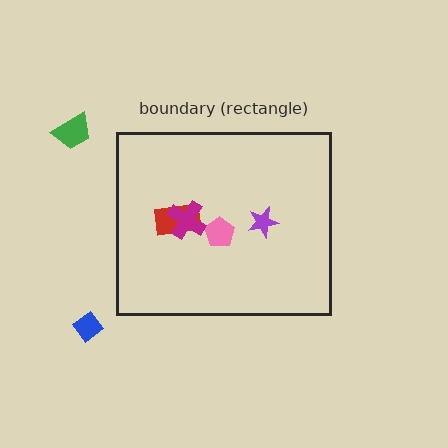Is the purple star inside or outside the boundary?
Inside.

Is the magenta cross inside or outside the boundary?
Inside.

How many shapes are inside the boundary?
4 inside, 2 outside.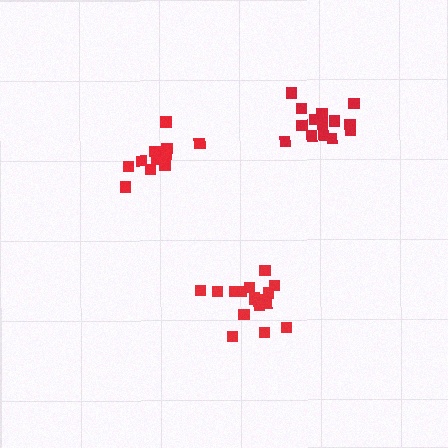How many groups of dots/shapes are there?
There are 3 groups.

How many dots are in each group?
Group 1: 13 dots, Group 2: 17 dots, Group 3: 14 dots (44 total).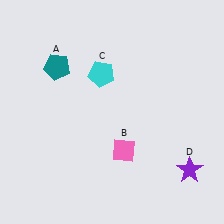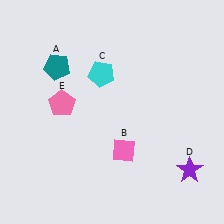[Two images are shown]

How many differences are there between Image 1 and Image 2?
There is 1 difference between the two images.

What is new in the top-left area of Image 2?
A pink pentagon (E) was added in the top-left area of Image 2.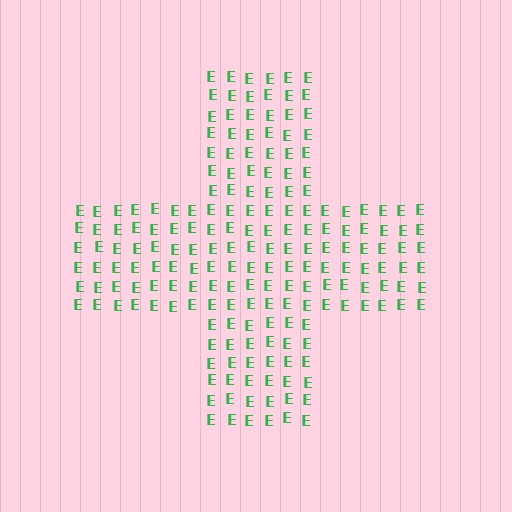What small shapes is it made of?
It is made of small letter E's.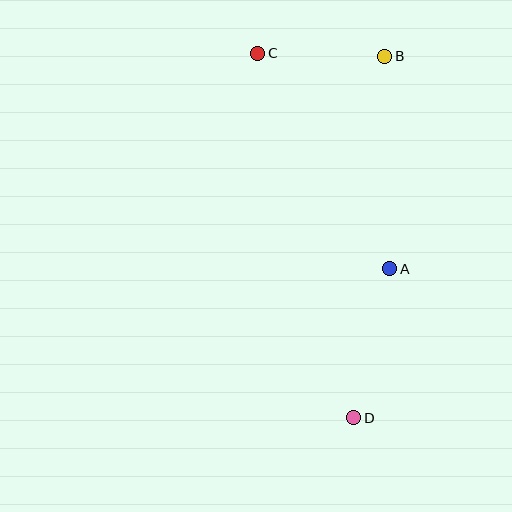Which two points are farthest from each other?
Points C and D are farthest from each other.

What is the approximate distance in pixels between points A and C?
The distance between A and C is approximately 253 pixels.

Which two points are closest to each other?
Points B and C are closest to each other.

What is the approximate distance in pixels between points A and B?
The distance between A and B is approximately 212 pixels.